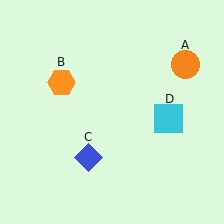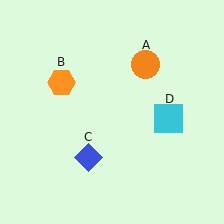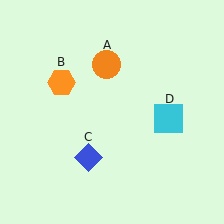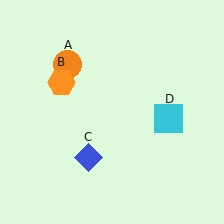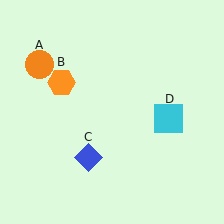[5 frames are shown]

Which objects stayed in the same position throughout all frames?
Orange hexagon (object B) and blue diamond (object C) and cyan square (object D) remained stationary.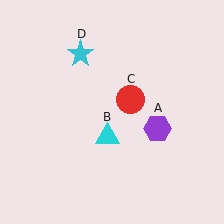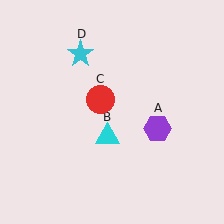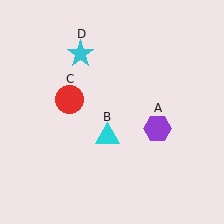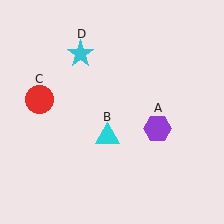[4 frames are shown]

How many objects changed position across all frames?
1 object changed position: red circle (object C).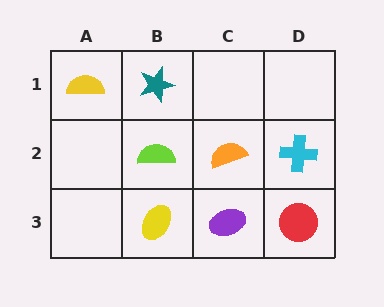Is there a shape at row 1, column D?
No, that cell is empty.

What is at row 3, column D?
A red circle.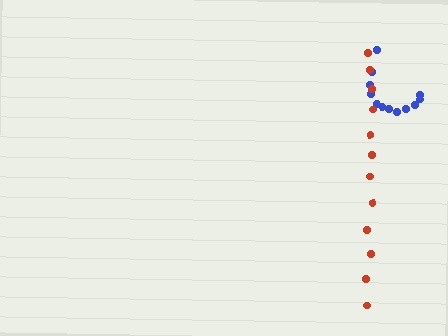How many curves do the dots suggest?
There are 2 distinct paths.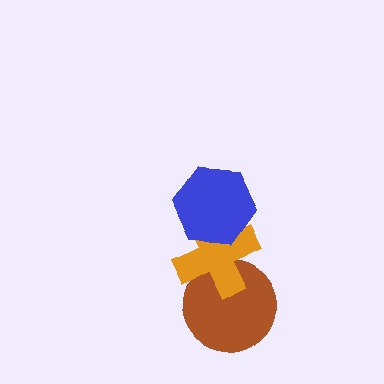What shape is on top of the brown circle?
The orange cross is on top of the brown circle.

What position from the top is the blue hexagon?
The blue hexagon is 1st from the top.